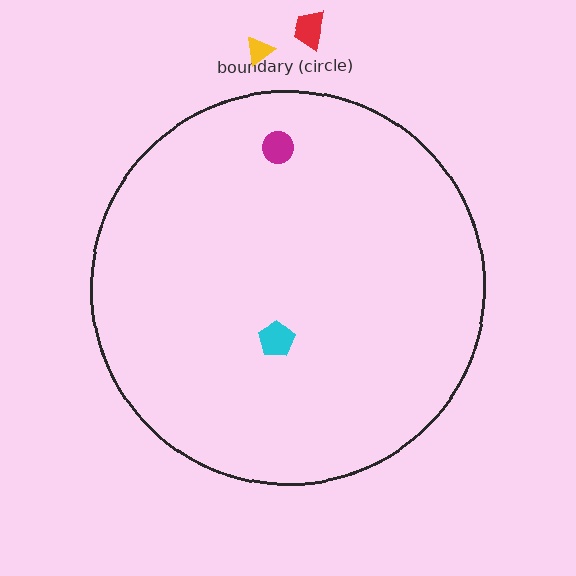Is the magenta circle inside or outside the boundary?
Inside.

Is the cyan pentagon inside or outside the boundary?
Inside.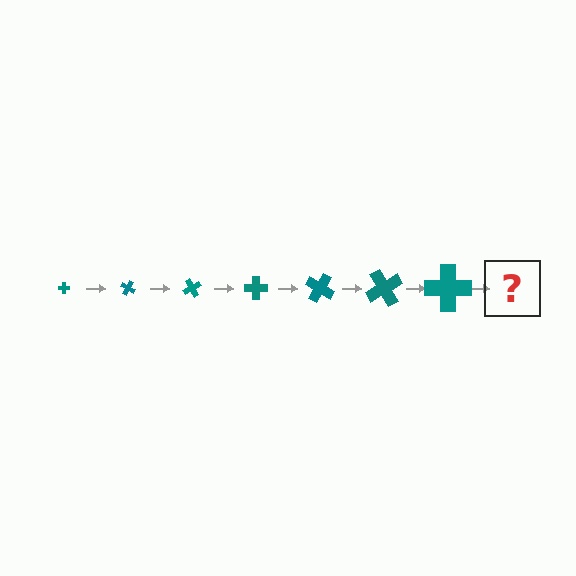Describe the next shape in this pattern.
It should be a cross, larger than the previous one and rotated 210 degrees from the start.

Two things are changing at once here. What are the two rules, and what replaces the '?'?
The two rules are that the cross grows larger each step and it rotates 30 degrees each step. The '?' should be a cross, larger than the previous one and rotated 210 degrees from the start.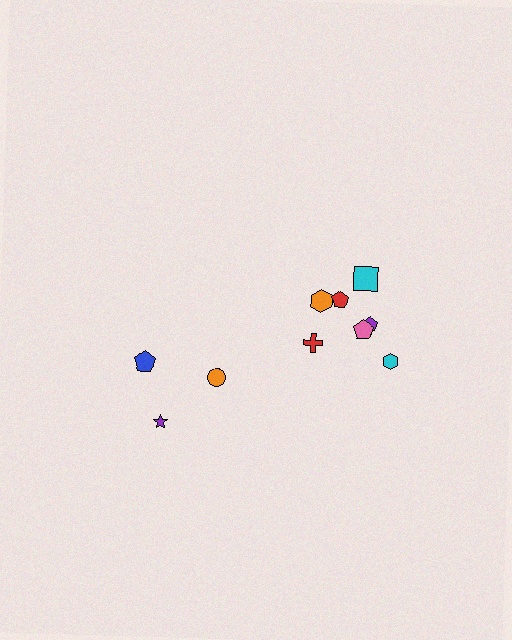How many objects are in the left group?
There are 3 objects.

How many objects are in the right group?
There are 7 objects.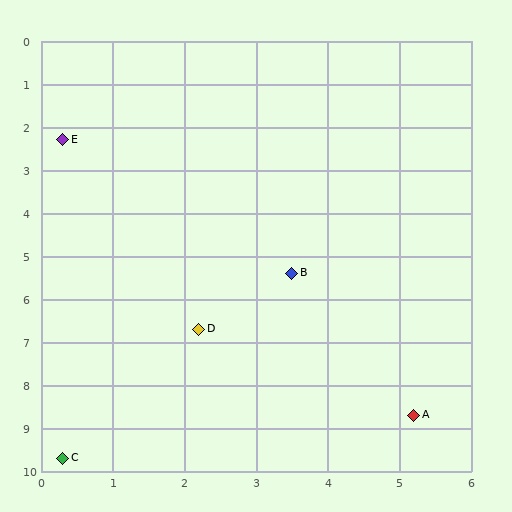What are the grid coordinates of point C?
Point C is at approximately (0.3, 9.7).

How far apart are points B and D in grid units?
Points B and D are about 1.8 grid units apart.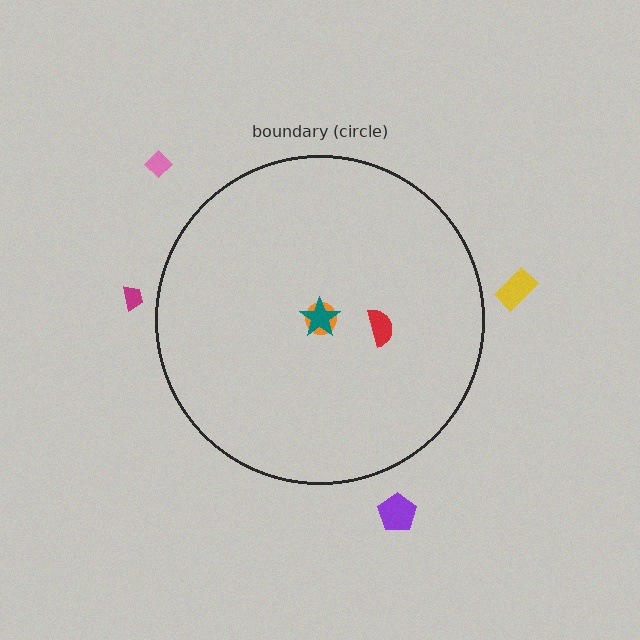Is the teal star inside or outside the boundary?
Inside.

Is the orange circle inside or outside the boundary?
Inside.